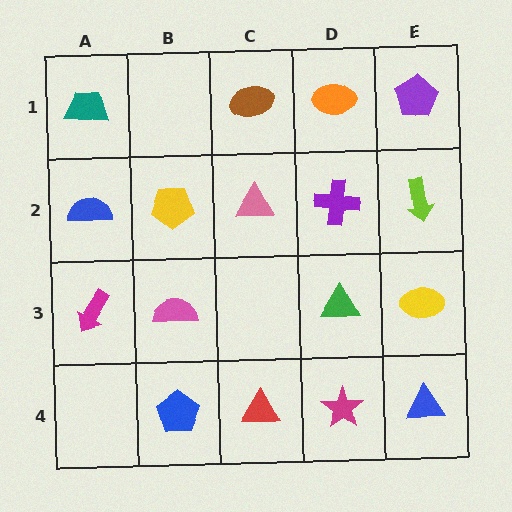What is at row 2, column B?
A yellow pentagon.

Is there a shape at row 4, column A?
No, that cell is empty.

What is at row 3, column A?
A magenta arrow.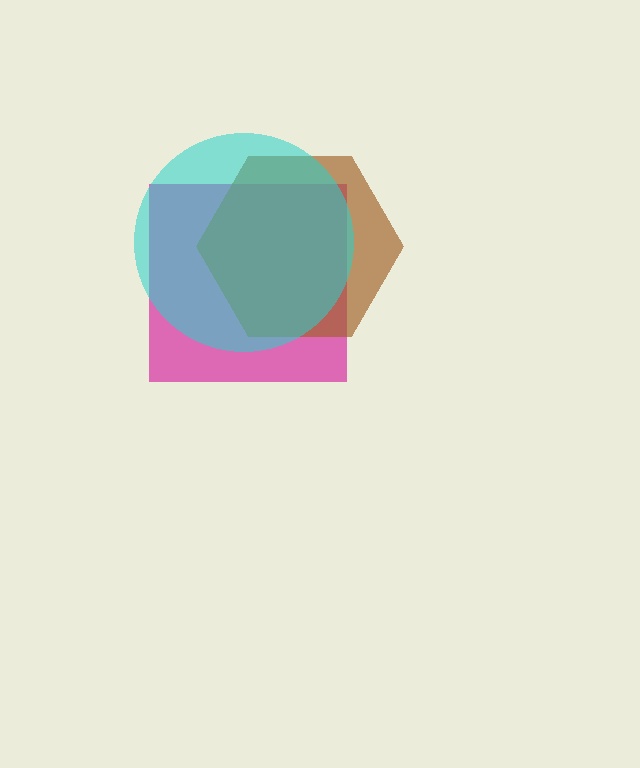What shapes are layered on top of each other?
The layered shapes are: a magenta square, a brown hexagon, a cyan circle.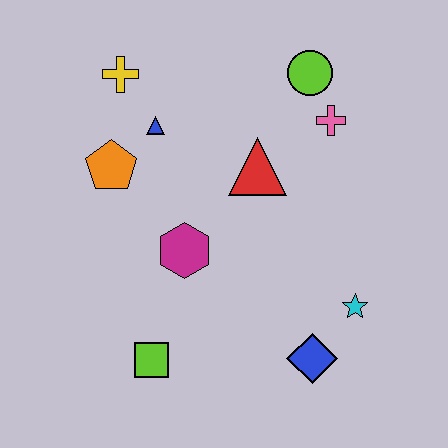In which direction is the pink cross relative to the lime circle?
The pink cross is below the lime circle.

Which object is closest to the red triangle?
The pink cross is closest to the red triangle.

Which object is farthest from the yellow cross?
The blue diamond is farthest from the yellow cross.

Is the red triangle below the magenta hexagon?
No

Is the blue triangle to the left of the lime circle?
Yes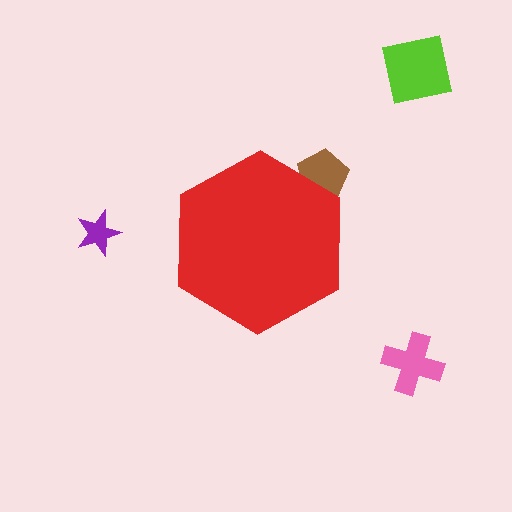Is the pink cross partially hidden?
No, the pink cross is fully visible.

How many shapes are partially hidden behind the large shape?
1 shape is partially hidden.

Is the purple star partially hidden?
No, the purple star is fully visible.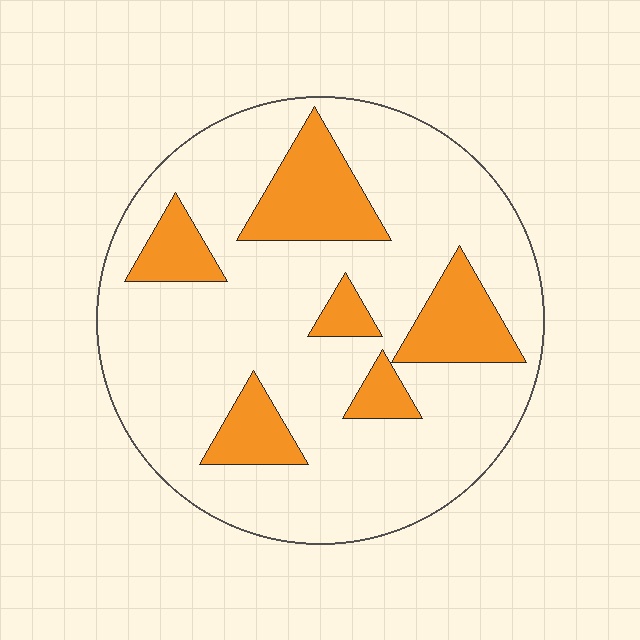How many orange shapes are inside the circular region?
6.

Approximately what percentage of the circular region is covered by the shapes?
Approximately 20%.